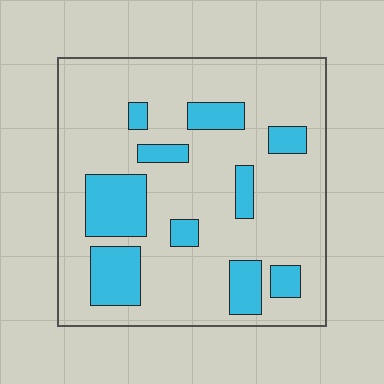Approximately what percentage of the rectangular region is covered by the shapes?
Approximately 20%.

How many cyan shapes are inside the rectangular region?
10.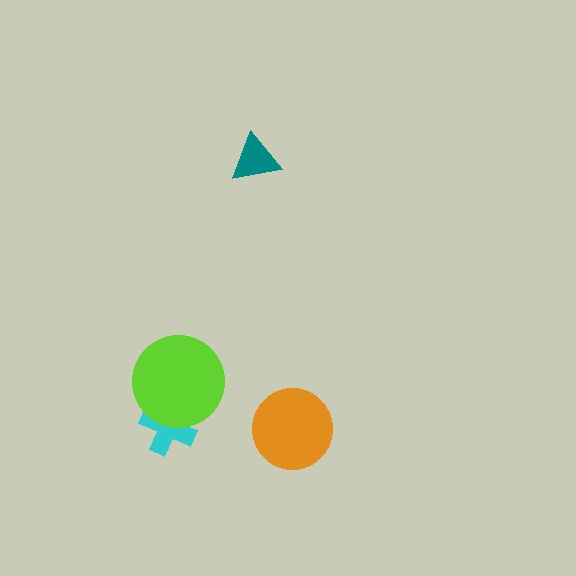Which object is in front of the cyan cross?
The lime circle is in front of the cyan cross.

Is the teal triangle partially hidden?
No, no other shape covers it.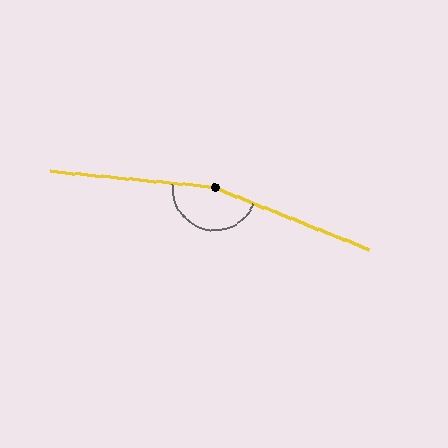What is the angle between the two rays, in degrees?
Approximately 164 degrees.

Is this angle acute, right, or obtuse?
It is obtuse.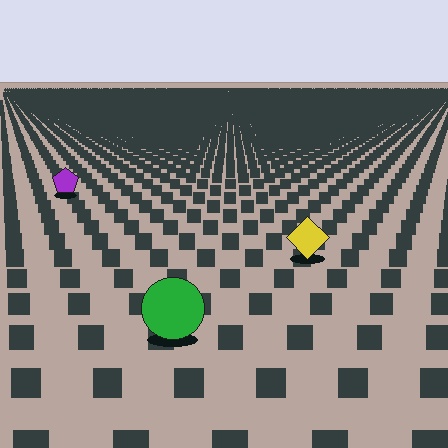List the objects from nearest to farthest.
From nearest to farthest: the green circle, the yellow diamond, the purple pentagon.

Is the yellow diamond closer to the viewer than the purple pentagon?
Yes. The yellow diamond is closer — you can tell from the texture gradient: the ground texture is coarser near it.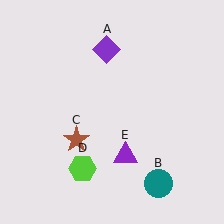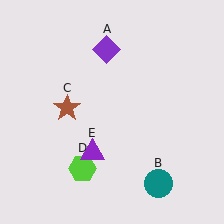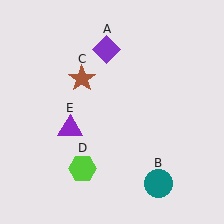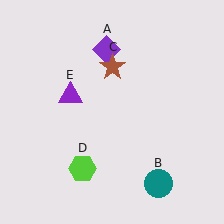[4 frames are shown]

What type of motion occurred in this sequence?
The brown star (object C), purple triangle (object E) rotated clockwise around the center of the scene.